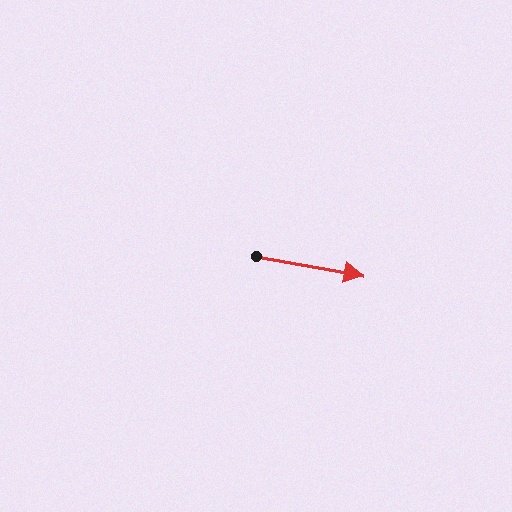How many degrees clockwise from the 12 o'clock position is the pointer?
Approximately 100 degrees.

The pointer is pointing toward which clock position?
Roughly 3 o'clock.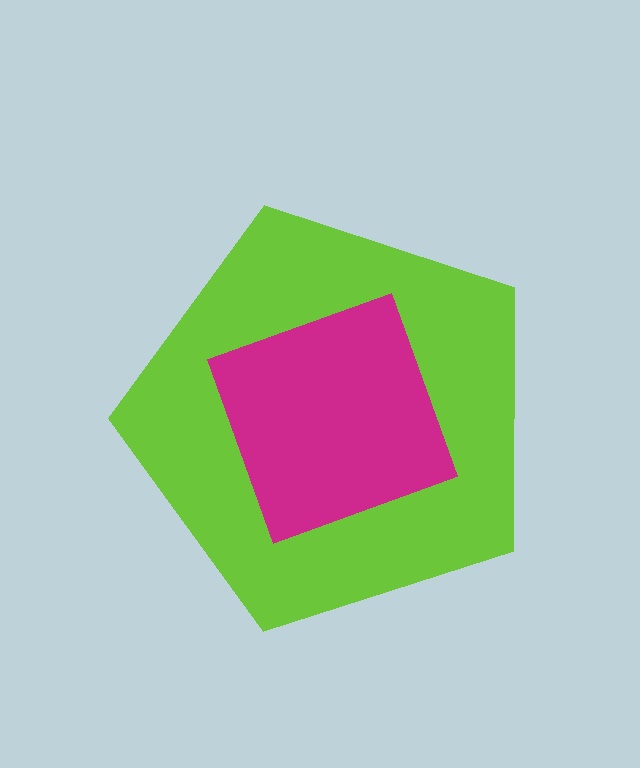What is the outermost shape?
The lime pentagon.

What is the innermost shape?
The magenta diamond.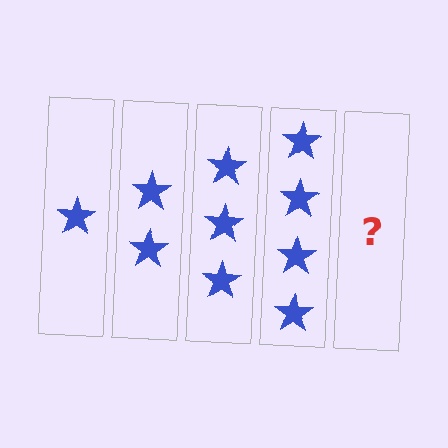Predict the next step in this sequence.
The next step is 5 stars.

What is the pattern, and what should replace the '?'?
The pattern is that each step adds one more star. The '?' should be 5 stars.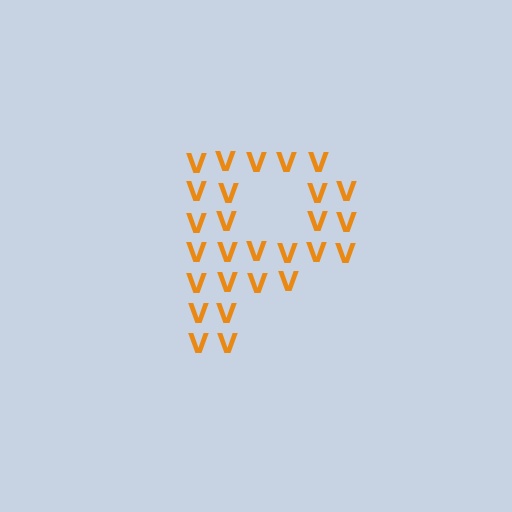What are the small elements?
The small elements are letter V's.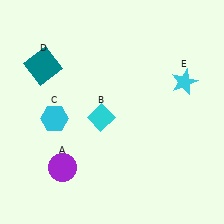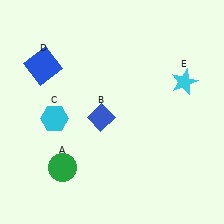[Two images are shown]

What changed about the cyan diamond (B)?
In Image 1, B is cyan. In Image 2, it changed to blue.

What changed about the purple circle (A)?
In Image 1, A is purple. In Image 2, it changed to green.